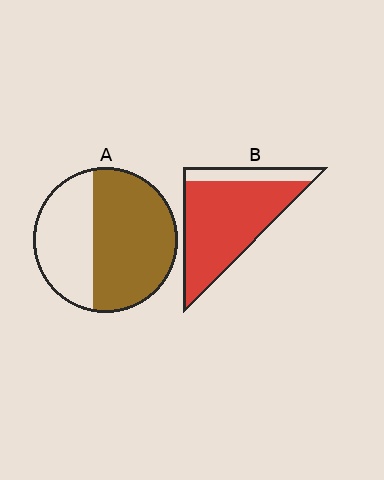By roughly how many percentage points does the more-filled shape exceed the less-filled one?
By roughly 20 percentage points (B over A).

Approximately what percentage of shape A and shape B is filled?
A is approximately 60% and B is approximately 80%.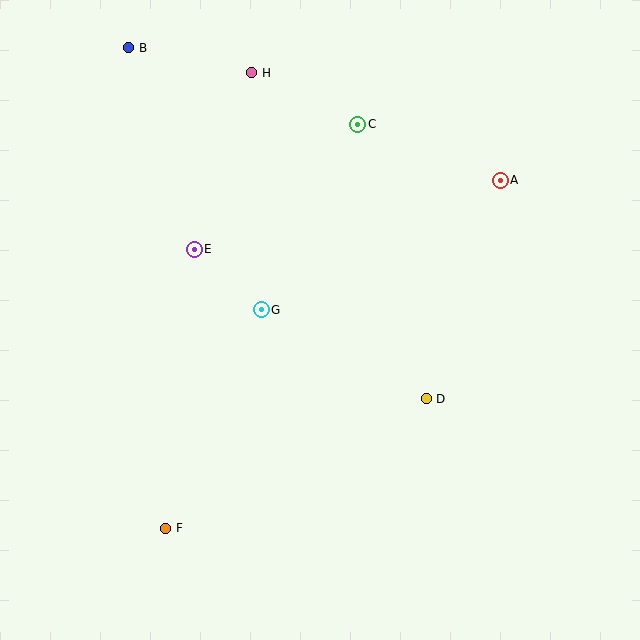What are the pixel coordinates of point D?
Point D is at (426, 399).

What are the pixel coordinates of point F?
Point F is at (166, 528).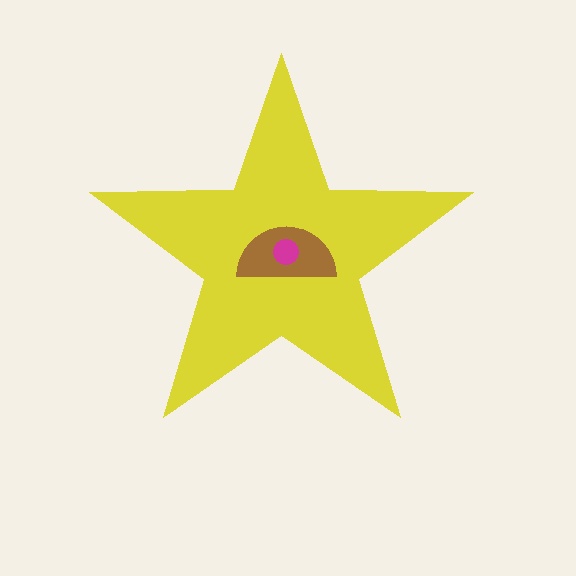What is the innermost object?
The magenta circle.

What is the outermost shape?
The yellow star.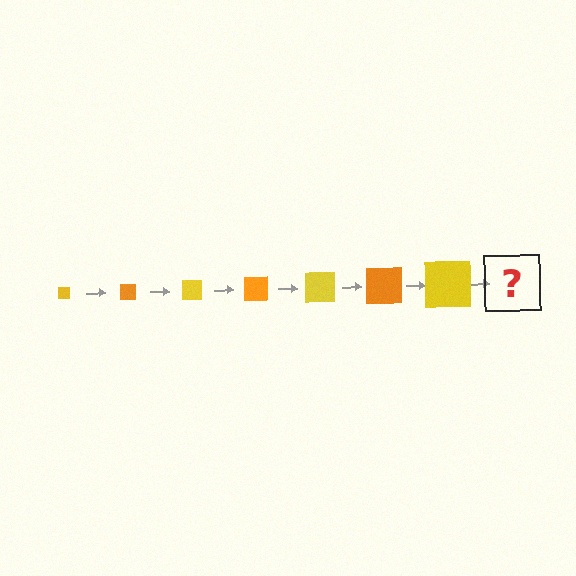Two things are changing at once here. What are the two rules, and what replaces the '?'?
The two rules are that the square grows larger each step and the color cycles through yellow and orange. The '?' should be an orange square, larger than the previous one.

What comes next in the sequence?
The next element should be an orange square, larger than the previous one.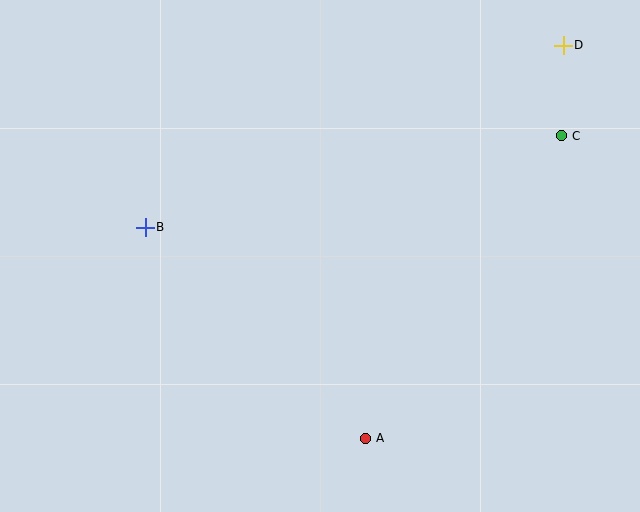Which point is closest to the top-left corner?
Point B is closest to the top-left corner.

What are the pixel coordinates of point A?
Point A is at (365, 438).